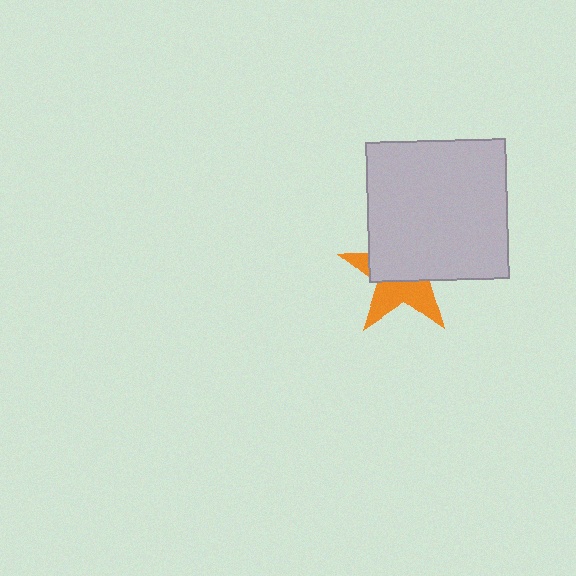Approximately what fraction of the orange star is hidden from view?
Roughly 57% of the orange star is hidden behind the light gray square.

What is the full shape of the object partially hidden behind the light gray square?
The partially hidden object is an orange star.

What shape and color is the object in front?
The object in front is a light gray square.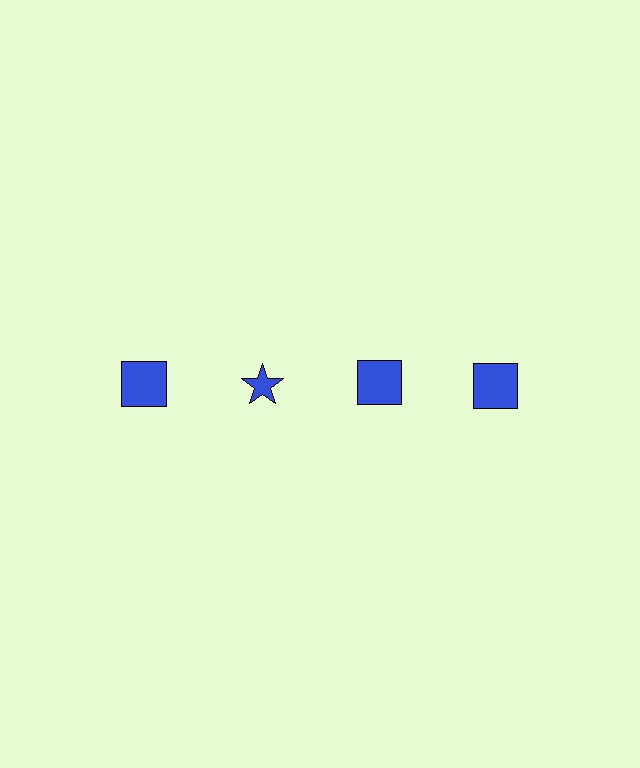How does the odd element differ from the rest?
It has a different shape: star instead of square.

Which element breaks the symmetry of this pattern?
The blue star in the top row, second from left column breaks the symmetry. All other shapes are blue squares.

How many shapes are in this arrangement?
There are 4 shapes arranged in a grid pattern.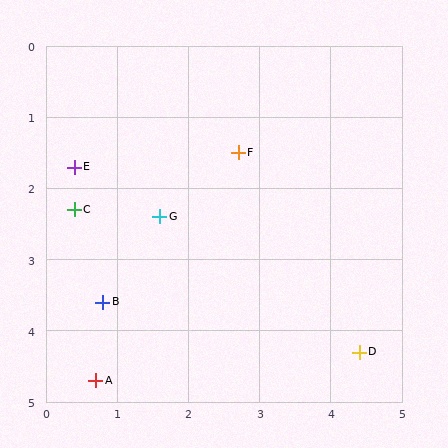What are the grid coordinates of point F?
Point F is at approximately (2.7, 1.5).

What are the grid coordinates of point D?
Point D is at approximately (4.4, 4.3).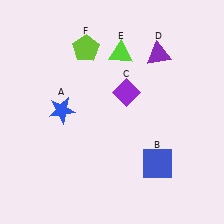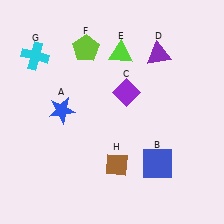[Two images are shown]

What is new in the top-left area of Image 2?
A cyan cross (G) was added in the top-left area of Image 2.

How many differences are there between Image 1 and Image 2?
There are 2 differences between the two images.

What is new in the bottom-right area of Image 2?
A brown diamond (H) was added in the bottom-right area of Image 2.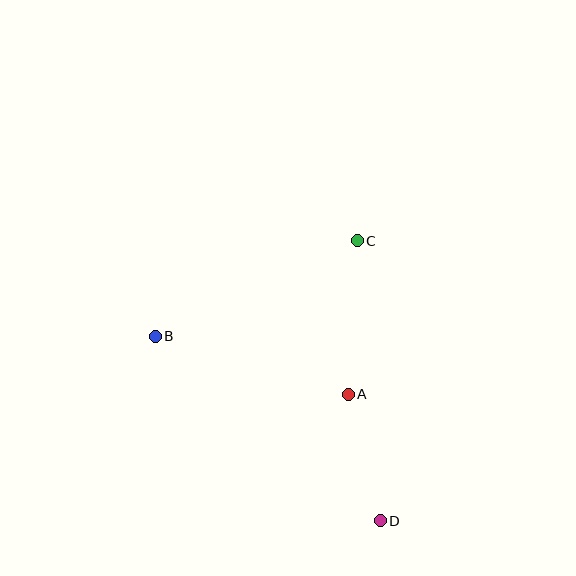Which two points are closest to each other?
Points A and D are closest to each other.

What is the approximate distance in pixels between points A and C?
The distance between A and C is approximately 154 pixels.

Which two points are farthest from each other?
Points B and D are farthest from each other.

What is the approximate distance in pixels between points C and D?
The distance between C and D is approximately 281 pixels.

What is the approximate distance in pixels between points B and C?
The distance between B and C is approximately 224 pixels.